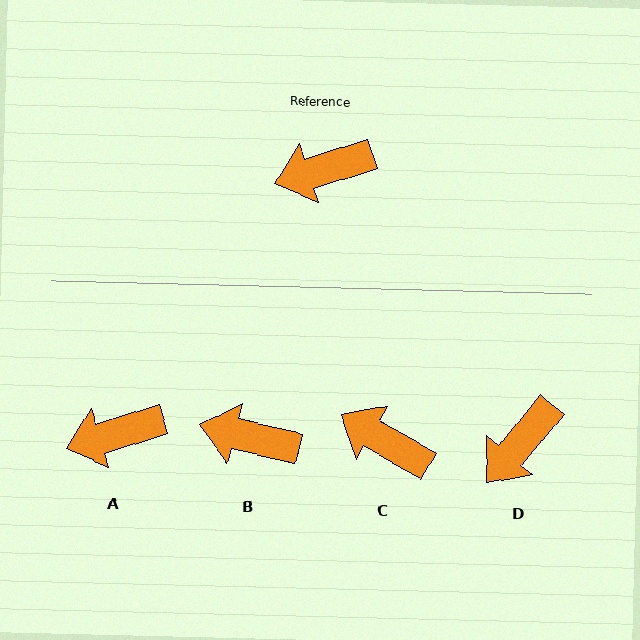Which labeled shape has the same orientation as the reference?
A.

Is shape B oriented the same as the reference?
No, it is off by about 31 degrees.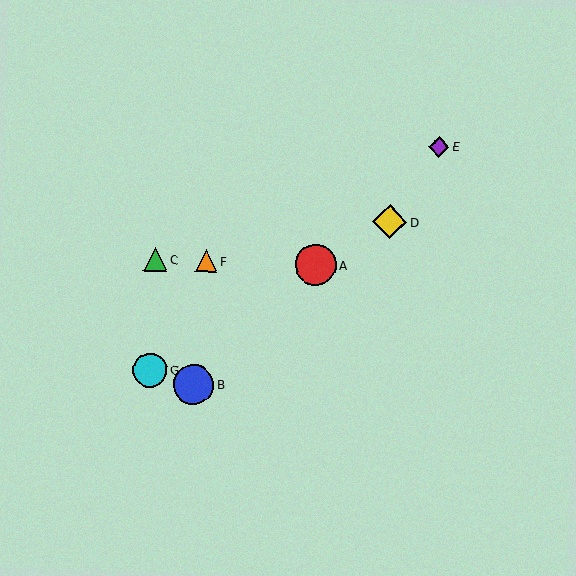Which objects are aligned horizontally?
Objects A, C, F are aligned horizontally.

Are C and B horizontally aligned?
No, C is at y≈260 and B is at y≈384.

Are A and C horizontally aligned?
Yes, both are at y≈265.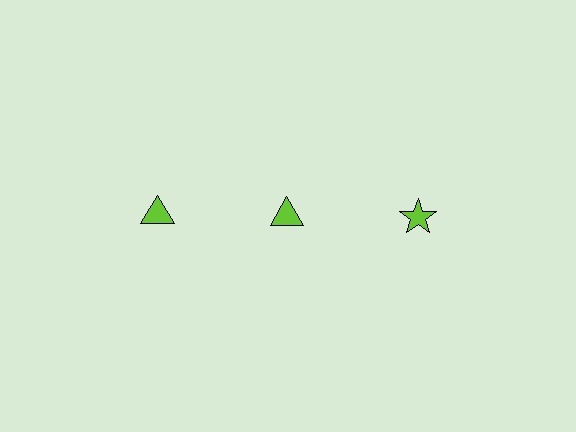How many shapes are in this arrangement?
There are 3 shapes arranged in a grid pattern.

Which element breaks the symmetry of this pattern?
The lime star in the top row, center column breaks the symmetry. All other shapes are lime triangles.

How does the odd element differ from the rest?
It has a different shape: star instead of triangle.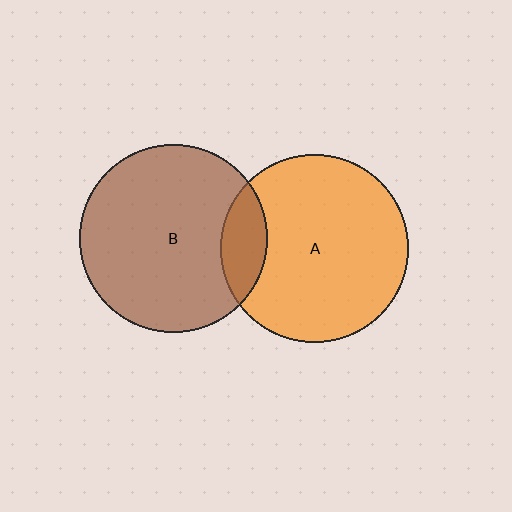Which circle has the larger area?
Circle B (brown).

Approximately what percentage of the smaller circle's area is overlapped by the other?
Approximately 15%.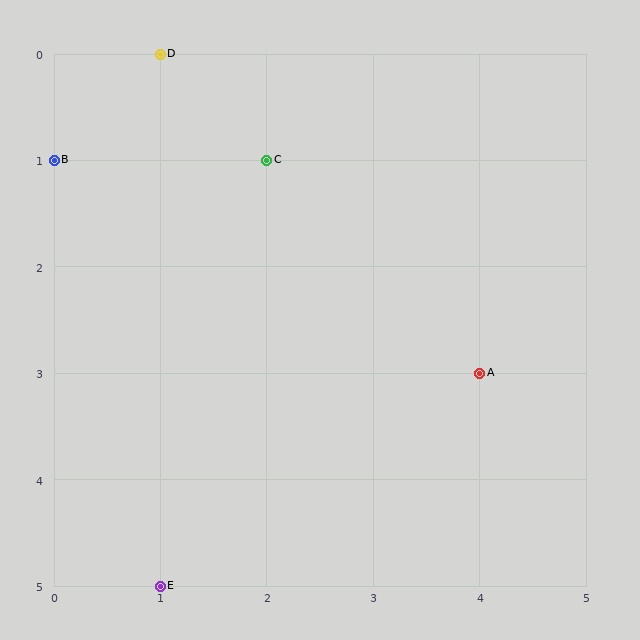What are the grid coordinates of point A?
Point A is at grid coordinates (4, 3).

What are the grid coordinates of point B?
Point B is at grid coordinates (0, 1).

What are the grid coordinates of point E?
Point E is at grid coordinates (1, 5).